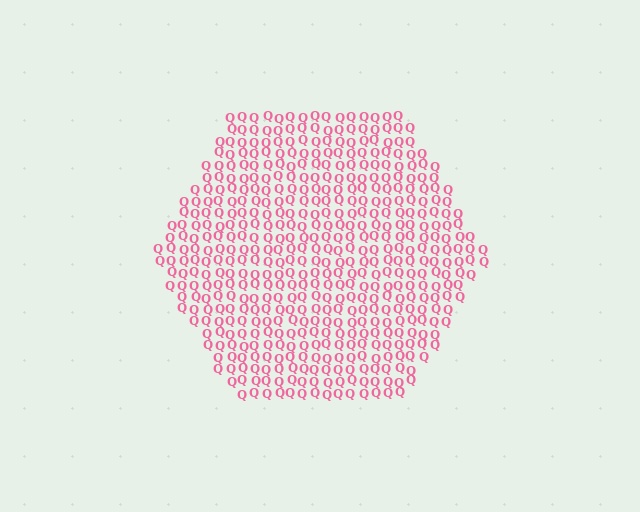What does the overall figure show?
The overall figure shows a hexagon.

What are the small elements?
The small elements are letter Q's.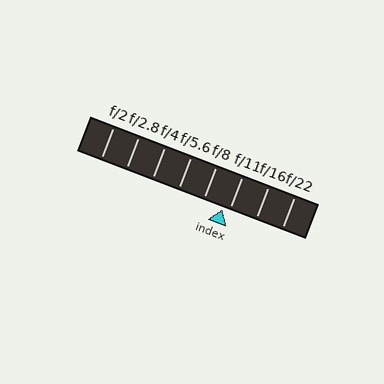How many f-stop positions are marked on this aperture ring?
There are 8 f-stop positions marked.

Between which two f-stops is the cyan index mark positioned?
The index mark is between f/8 and f/11.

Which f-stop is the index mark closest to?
The index mark is closest to f/11.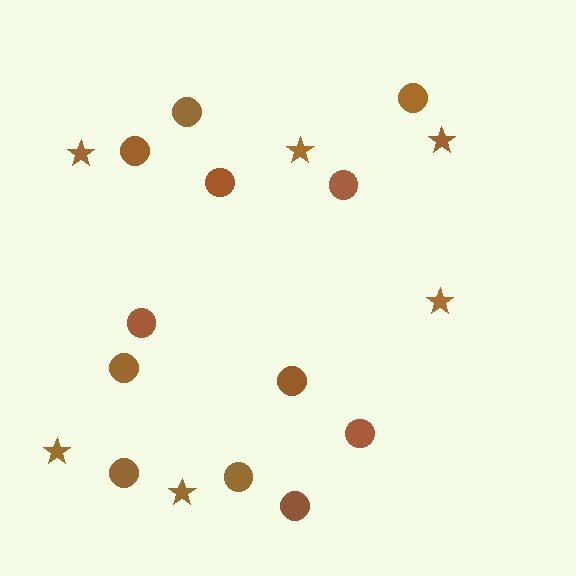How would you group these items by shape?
There are 2 groups: one group of stars (6) and one group of circles (12).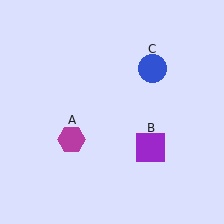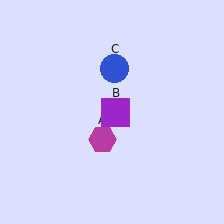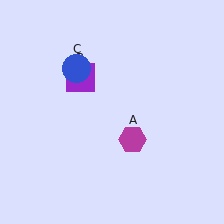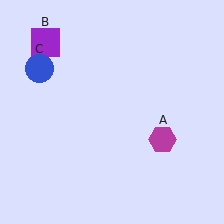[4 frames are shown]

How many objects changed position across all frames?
3 objects changed position: magenta hexagon (object A), purple square (object B), blue circle (object C).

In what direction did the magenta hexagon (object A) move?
The magenta hexagon (object A) moved right.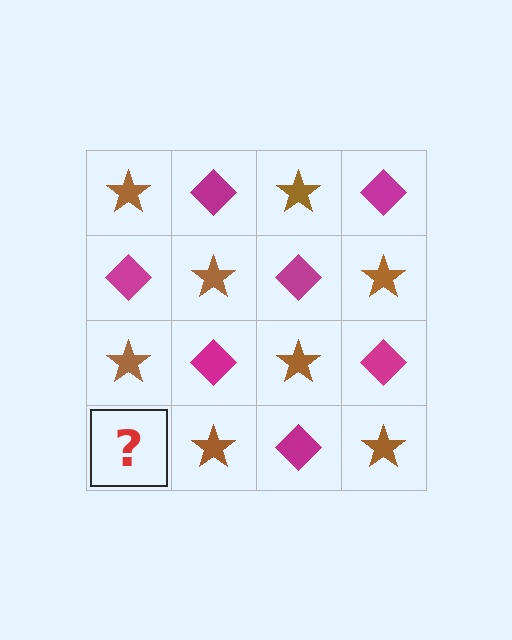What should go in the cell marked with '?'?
The missing cell should contain a magenta diamond.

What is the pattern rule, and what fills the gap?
The rule is that it alternates brown star and magenta diamond in a checkerboard pattern. The gap should be filled with a magenta diamond.